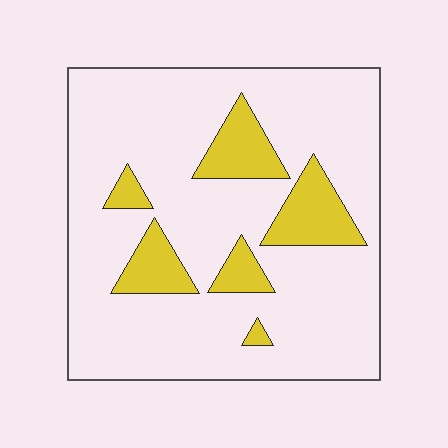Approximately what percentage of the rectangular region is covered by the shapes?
Approximately 15%.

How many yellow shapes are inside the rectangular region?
6.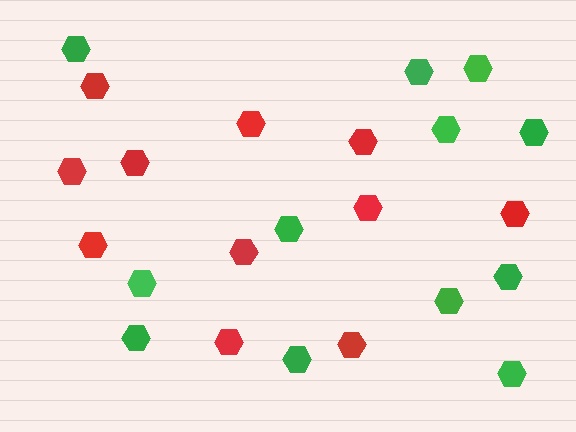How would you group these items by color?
There are 2 groups: one group of green hexagons (12) and one group of red hexagons (11).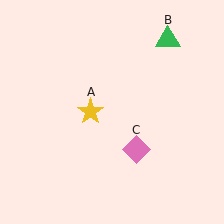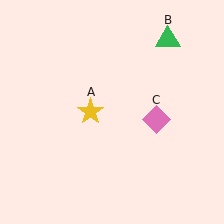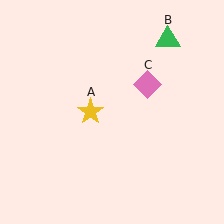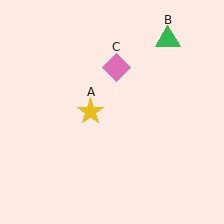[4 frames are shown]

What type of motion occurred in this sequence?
The pink diamond (object C) rotated counterclockwise around the center of the scene.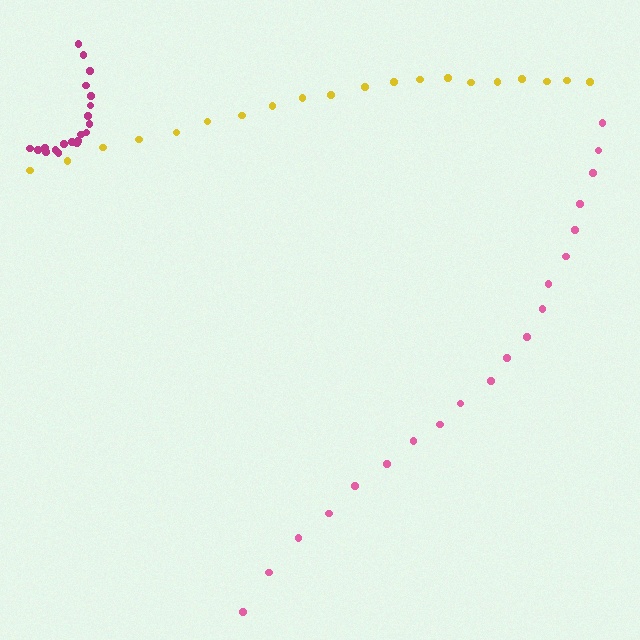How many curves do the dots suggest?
There are 3 distinct paths.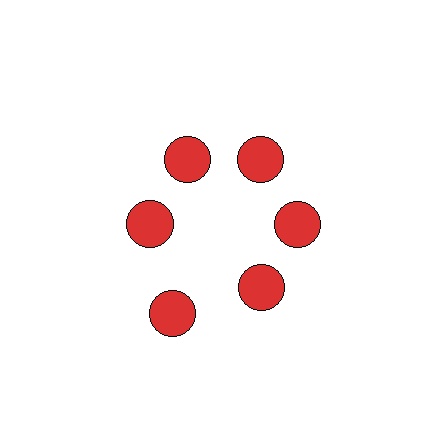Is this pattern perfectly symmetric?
No. The 6 red circles are arranged in a ring, but one element near the 7 o'clock position is pushed outward from the center, breaking the 6-fold rotational symmetry.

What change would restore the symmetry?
The symmetry would be restored by moving it inward, back onto the ring so that all 6 circles sit at equal angles and equal distance from the center.